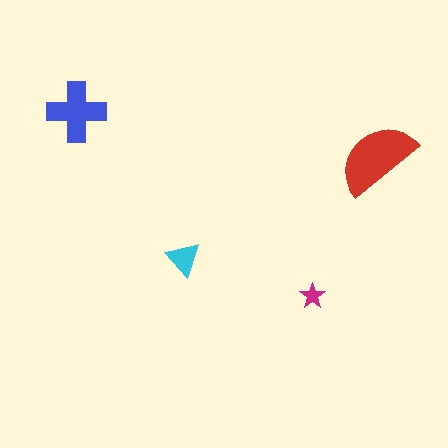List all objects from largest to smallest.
The red semicircle, the blue cross, the cyan triangle, the magenta star.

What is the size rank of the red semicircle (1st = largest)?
1st.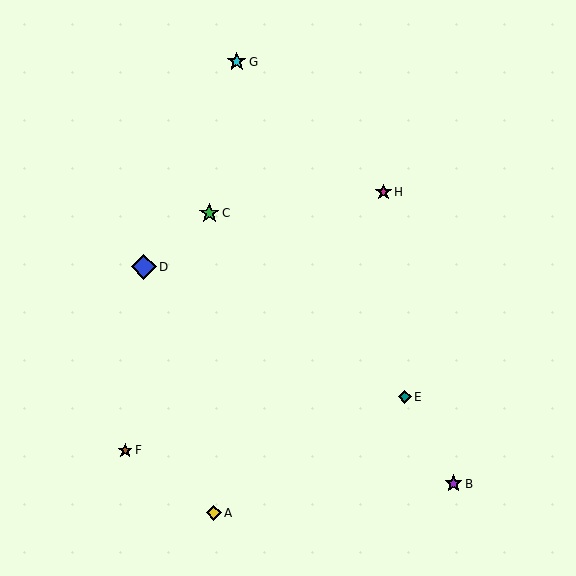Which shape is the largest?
The blue diamond (labeled D) is the largest.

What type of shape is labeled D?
Shape D is a blue diamond.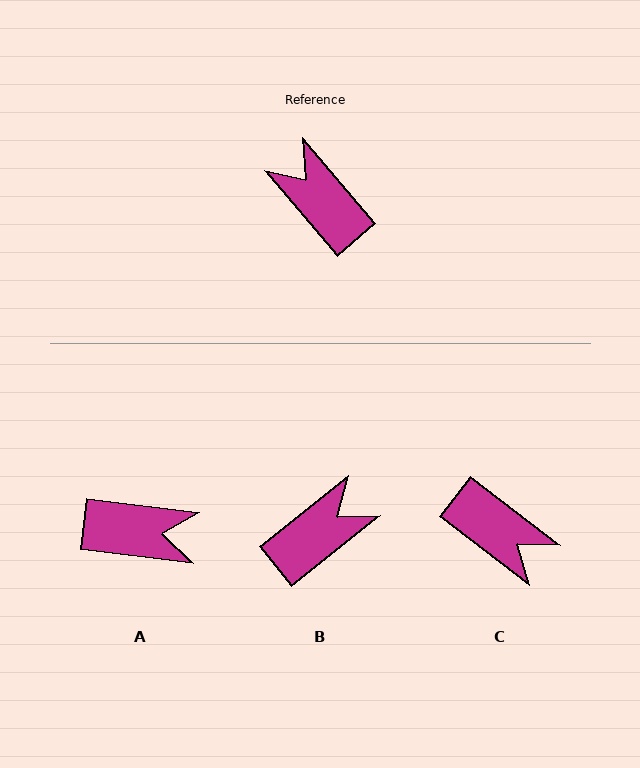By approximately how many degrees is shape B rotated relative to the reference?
Approximately 92 degrees clockwise.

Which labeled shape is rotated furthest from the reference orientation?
C, about 168 degrees away.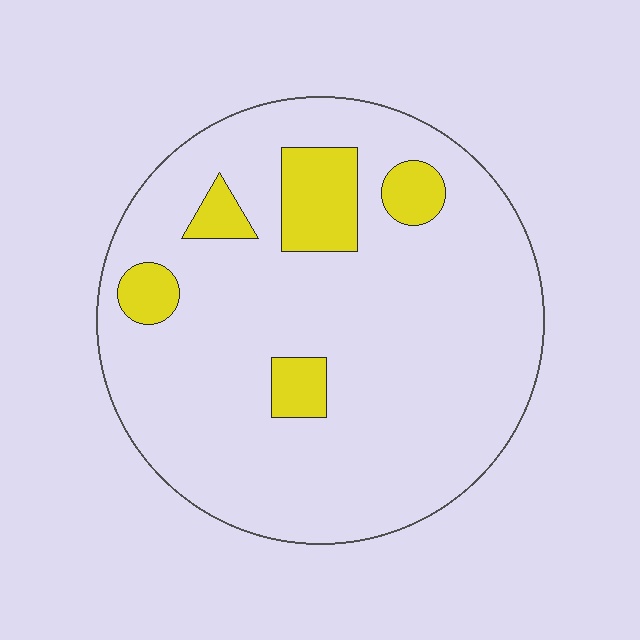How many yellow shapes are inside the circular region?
5.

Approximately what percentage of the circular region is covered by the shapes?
Approximately 15%.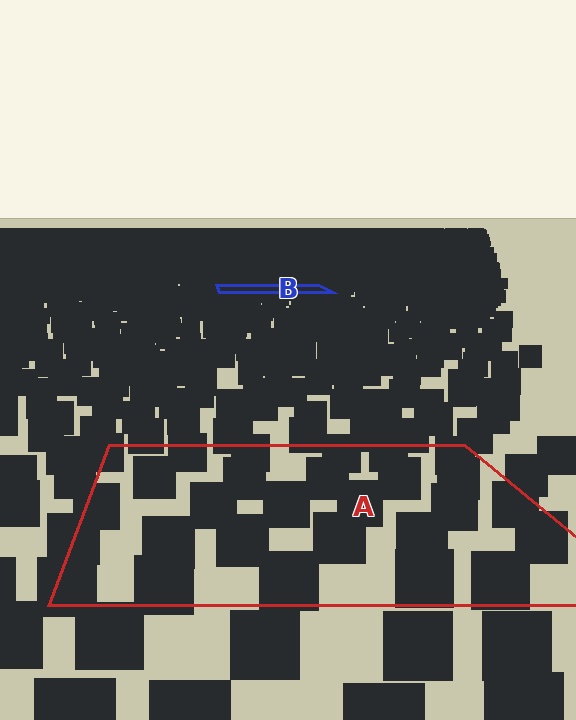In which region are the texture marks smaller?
The texture marks are smaller in region B, because it is farther away.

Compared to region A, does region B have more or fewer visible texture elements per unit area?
Region B has more texture elements per unit area — they are packed more densely because it is farther away.